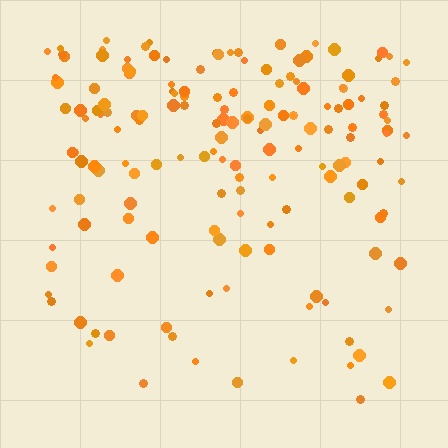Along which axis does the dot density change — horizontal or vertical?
Vertical.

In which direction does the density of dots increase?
From bottom to top, with the top side densest.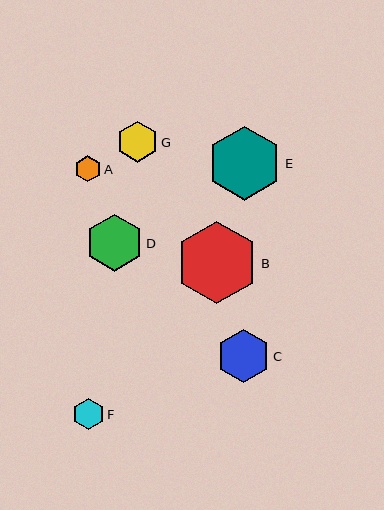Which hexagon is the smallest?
Hexagon A is the smallest with a size of approximately 26 pixels.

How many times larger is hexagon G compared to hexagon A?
Hexagon G is approximately 1.6 times the size of hexagon A.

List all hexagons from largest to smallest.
From largest to smallest: B, E, D, C, G, F, A.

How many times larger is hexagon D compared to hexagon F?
Hexagon D is approximately 1.8 times the size of hexagon F.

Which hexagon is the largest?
Hexagon B is the largest with a size of approximately 83 pixels.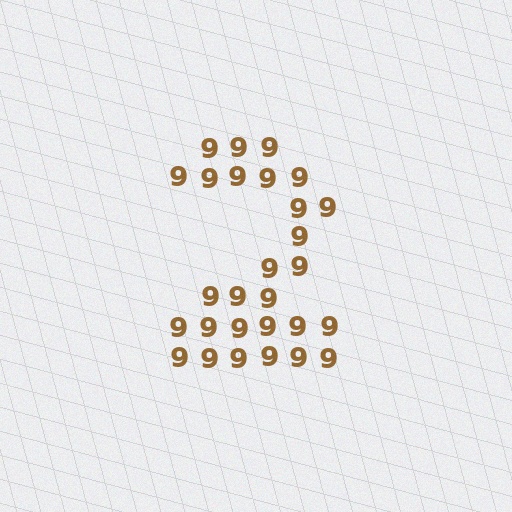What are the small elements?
The small elements are digit 9's.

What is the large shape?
The large shape is the digit 2.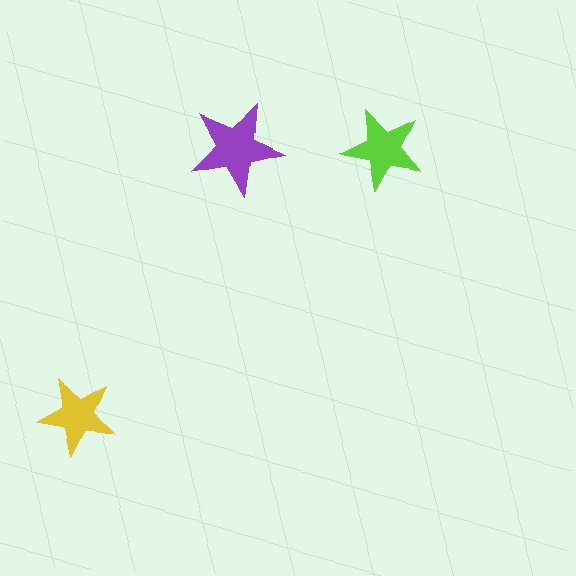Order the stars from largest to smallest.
the purple one, the lime one, the yellow one.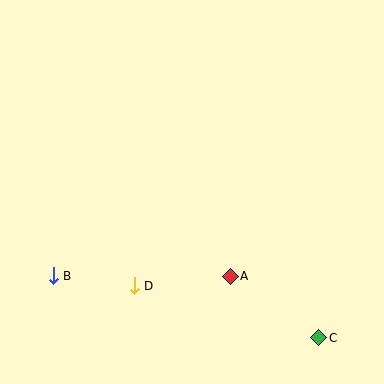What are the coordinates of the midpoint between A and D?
The midpoint between A and D is at (182, 281).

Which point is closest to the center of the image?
Point A at (230, 276) is closest to the center.